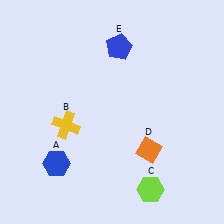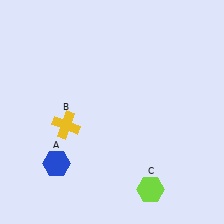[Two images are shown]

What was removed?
The orange diamond (D), the blue pentagon (E) were removed in Image 2.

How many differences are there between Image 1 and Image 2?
There are 2 differences between the two images.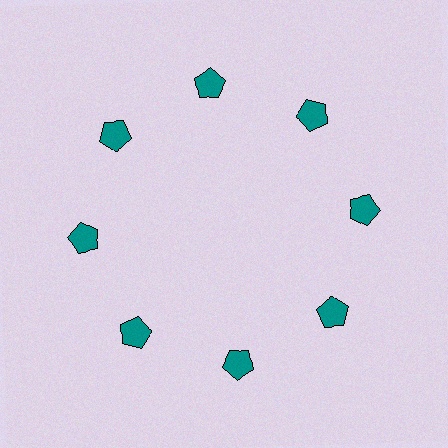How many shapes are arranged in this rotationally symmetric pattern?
There are 8 shapes, arranged in 8 groups of 1.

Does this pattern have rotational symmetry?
Yes, this pattern has 8-fold rotational symmetry. It looks the same after rotating 45 degrees around the center.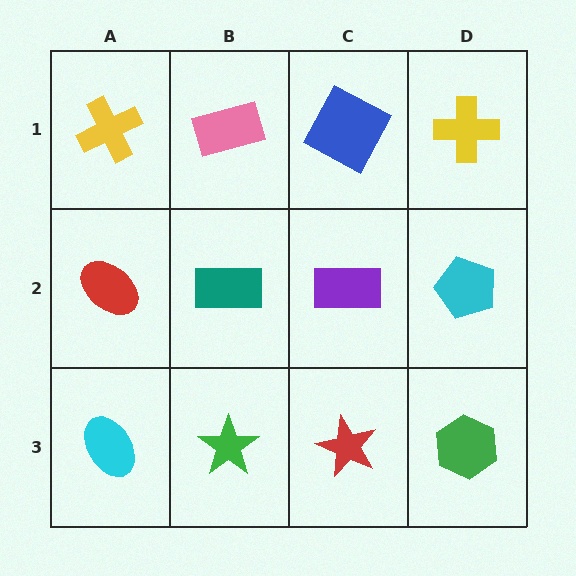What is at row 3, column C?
A red star.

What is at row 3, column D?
A green hexagon.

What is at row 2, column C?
A purple rectangle.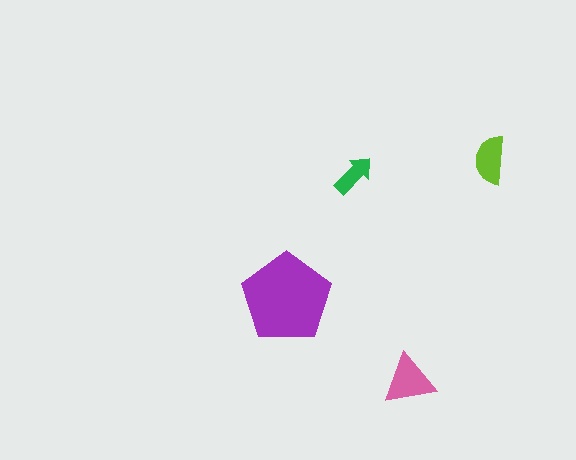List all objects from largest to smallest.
The purple pentagon, the pink triangle, the lime semicircle, the green arrow.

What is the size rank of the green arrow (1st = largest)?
4th.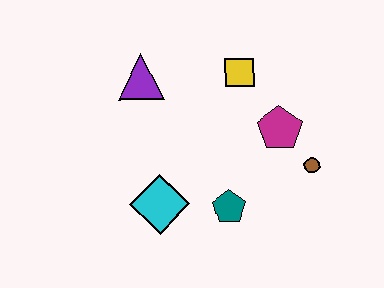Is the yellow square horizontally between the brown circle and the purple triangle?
Yes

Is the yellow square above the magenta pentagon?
Yes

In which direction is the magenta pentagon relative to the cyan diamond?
The magenta pentagon is to the right of the cyan diamond.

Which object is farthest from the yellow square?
The cyan diamond is farthest from the yellow square.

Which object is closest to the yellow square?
The magenta pentagon is closest to the yellow square.